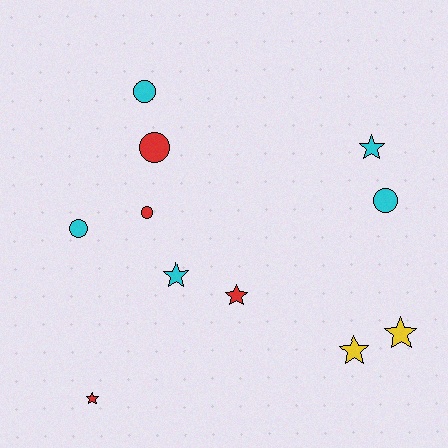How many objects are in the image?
There are 11 objects.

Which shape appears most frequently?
Star, with 6 objects.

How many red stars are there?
There are 2 red stars.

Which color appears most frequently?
Cyan, with 5 objects.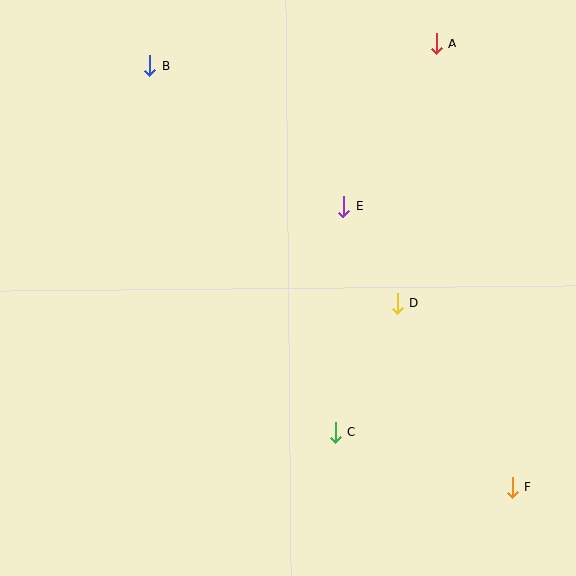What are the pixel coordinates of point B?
Point B is at (150, 66).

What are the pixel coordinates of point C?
Point C is at (335, 432).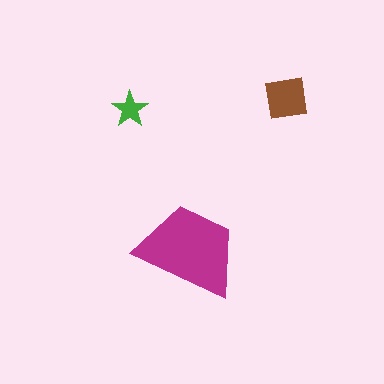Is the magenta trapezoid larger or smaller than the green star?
Larger.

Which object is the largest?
The magenta trapezoid.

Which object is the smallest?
The green star.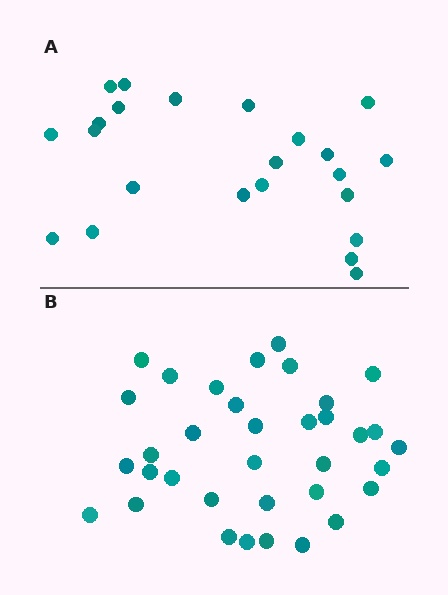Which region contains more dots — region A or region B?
Region B (the bottom region) has more dots.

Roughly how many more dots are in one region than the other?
Region B has roughly 12 or so more dots than region A.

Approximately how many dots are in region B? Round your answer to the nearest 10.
About 40 dots. (The exact count is 35, which rounds to 40.)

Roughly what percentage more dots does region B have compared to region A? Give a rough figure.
About 50% more.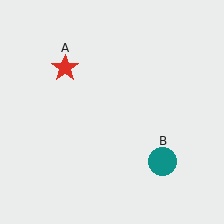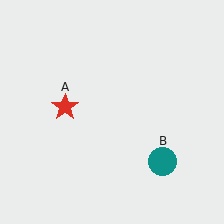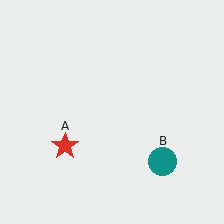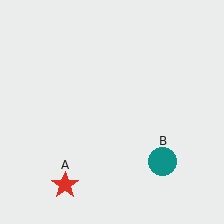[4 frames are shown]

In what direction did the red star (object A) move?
The red star (object A) moved down.